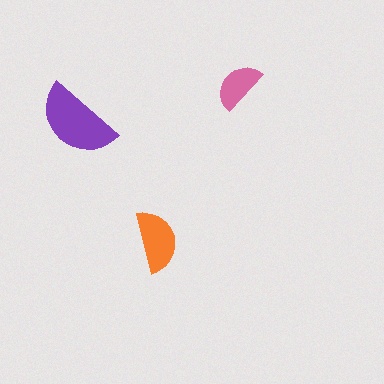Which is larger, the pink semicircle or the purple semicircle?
The purple one.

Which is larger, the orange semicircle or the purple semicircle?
The purple one.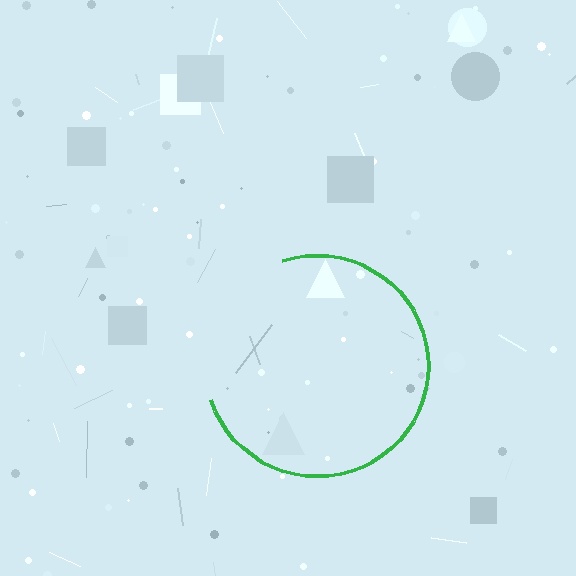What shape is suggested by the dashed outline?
The dashed outline suggests a circle.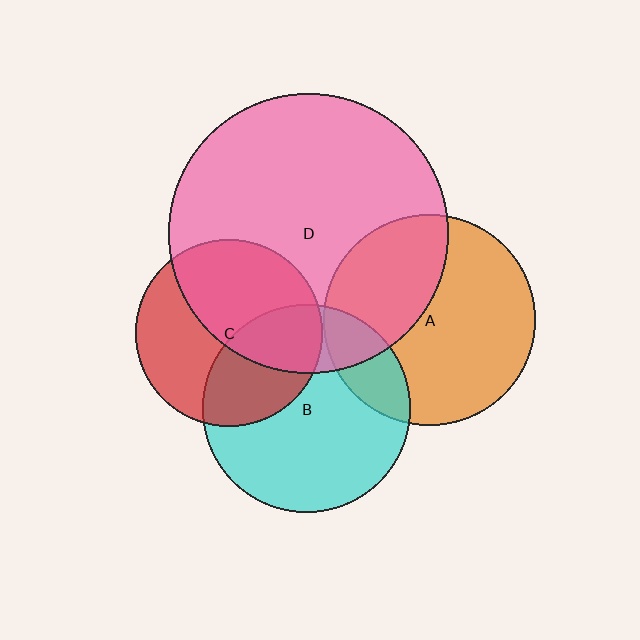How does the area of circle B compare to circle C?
Approximately 1.2 times.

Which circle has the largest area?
Circle D (pink).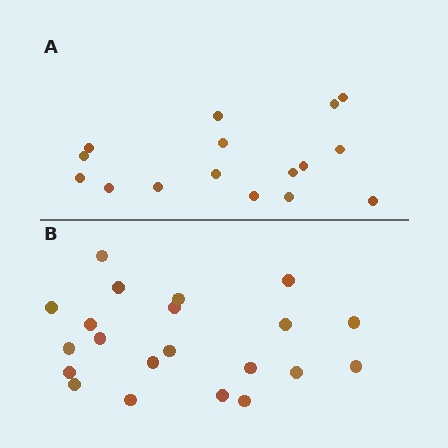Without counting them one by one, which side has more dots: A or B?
Region B (the bottom region) has more dots.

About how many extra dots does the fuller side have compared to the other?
Region B has about 5 more dots than region A.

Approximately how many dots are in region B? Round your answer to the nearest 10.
About 20 dots. (The exact count is 21, which rounds to 20.)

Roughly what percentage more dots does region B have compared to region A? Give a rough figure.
About 30% more.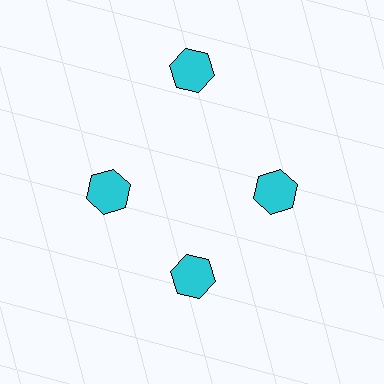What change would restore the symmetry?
The symmetry would be restored by moving it inward, back onto the ring so that all 4 hexagons sit at equal angles and equal distance from the center.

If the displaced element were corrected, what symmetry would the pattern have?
It would have 4-fold rotational symmetry — the pattern would map onto itself every 90 degrees.